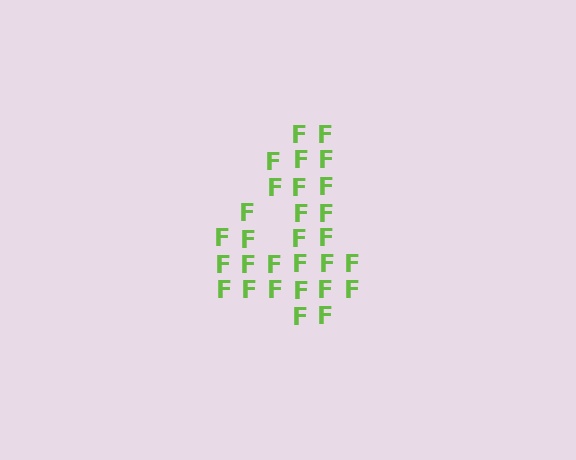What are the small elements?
The small elements are letter F's.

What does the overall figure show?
The overall figure shows the digit 4.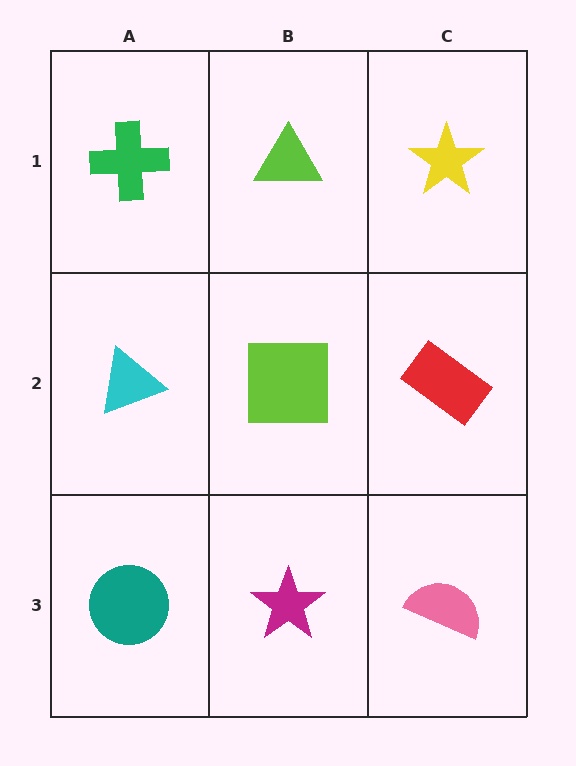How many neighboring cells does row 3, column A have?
2.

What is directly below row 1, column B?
A lime square.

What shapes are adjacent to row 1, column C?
A red rectangle (row 2, column C), a lime triangle (row 1, column B).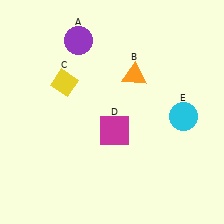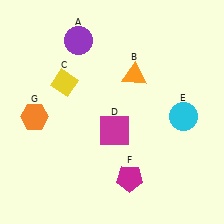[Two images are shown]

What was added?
A magenta pentagon (F), an orange hexagon (G) were added in Image 2.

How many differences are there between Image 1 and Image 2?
There are 2 differences between the two images.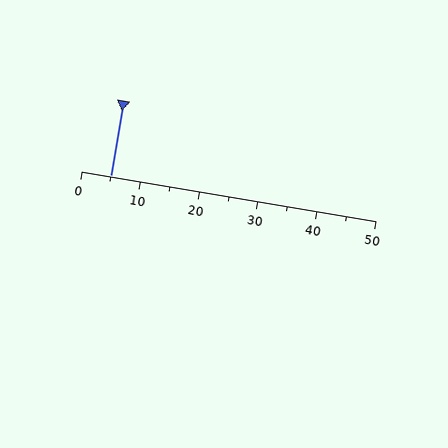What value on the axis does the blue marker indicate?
The marker indicates approximately 5.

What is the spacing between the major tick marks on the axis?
The major ticks are spaced 10 apart.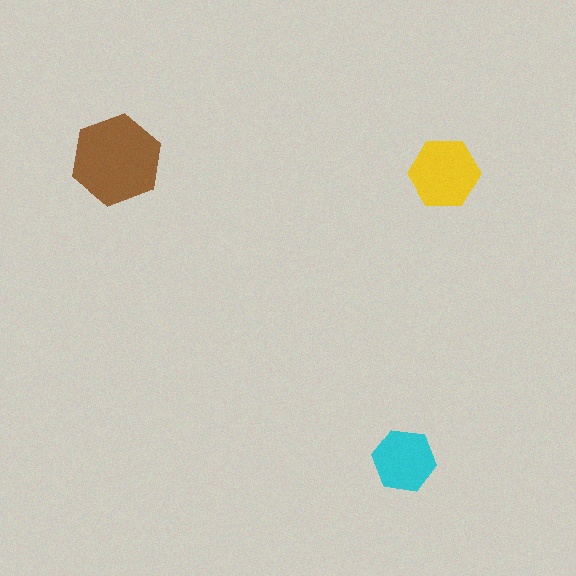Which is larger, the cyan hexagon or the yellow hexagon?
The yellow one.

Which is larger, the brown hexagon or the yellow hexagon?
The brown one.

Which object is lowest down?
The cyan hexagon is bottommost.